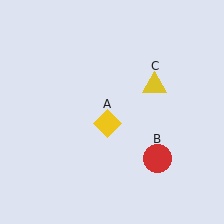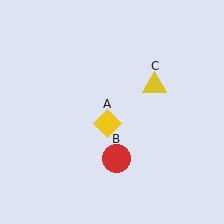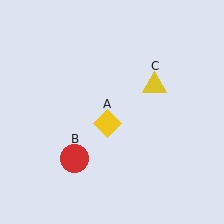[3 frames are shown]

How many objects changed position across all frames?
1 object changed position: red circle (object B).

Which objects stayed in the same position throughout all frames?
Yellow diamond (object A) and yellow triangle (object C) remained stationary.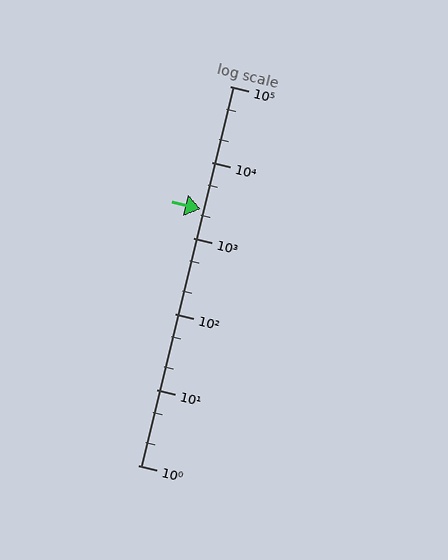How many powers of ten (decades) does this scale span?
The scale spans 5 decades, from 1 to 100000.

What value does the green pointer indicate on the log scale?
The pointer indicates approximately 2400.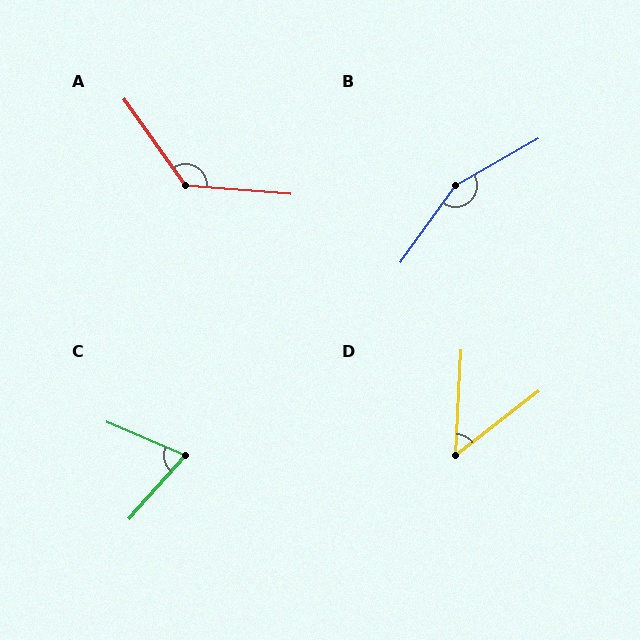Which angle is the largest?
B, at approximately 155 degrees.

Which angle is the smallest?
D, at approximately 49 degrees.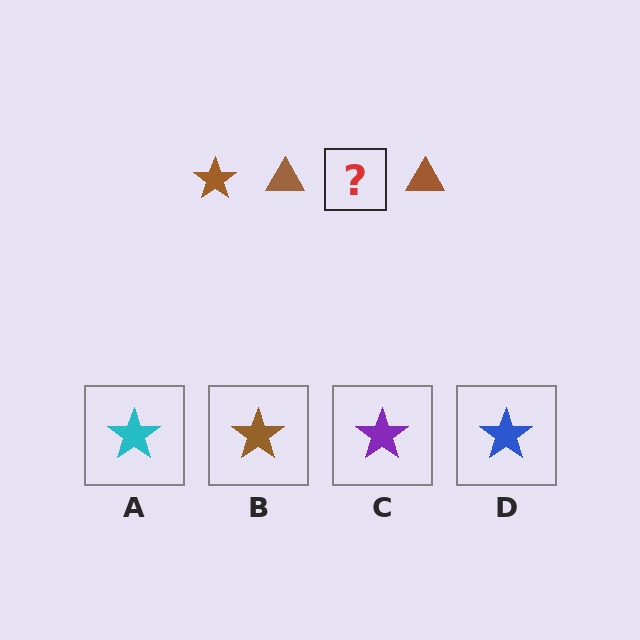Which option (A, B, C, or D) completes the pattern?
B.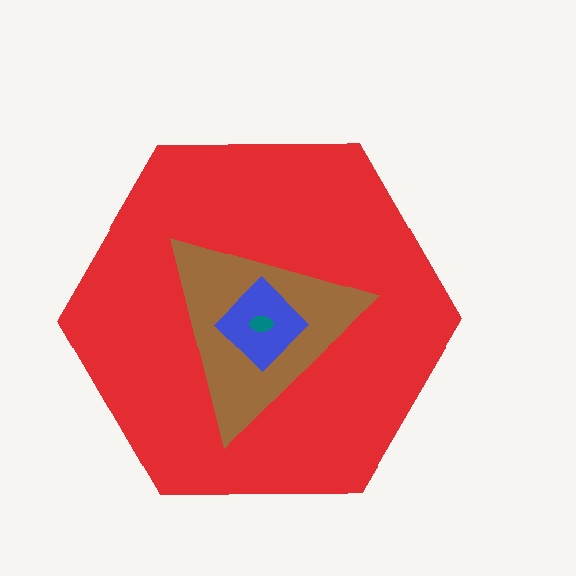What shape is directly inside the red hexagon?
The brown triangle.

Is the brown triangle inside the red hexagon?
Yes.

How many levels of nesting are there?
4.